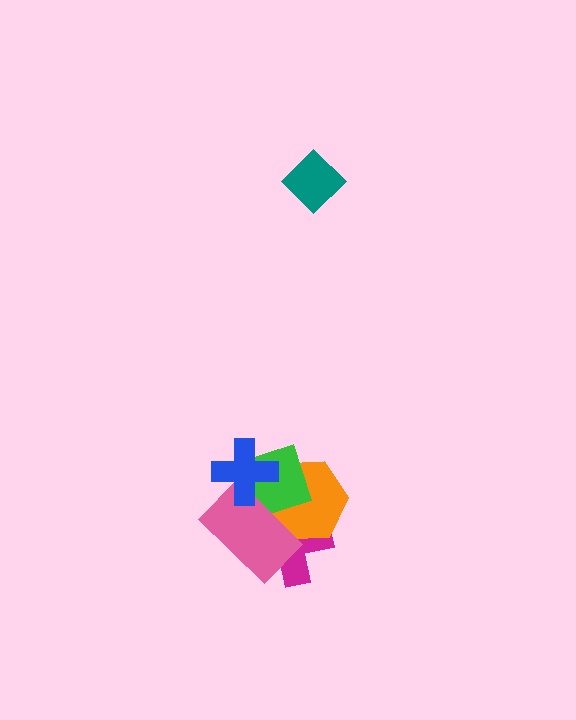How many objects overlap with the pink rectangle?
4 objects overlap with the pink rectangle.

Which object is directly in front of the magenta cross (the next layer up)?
The orange hexagon is directly in front of the magenta cross.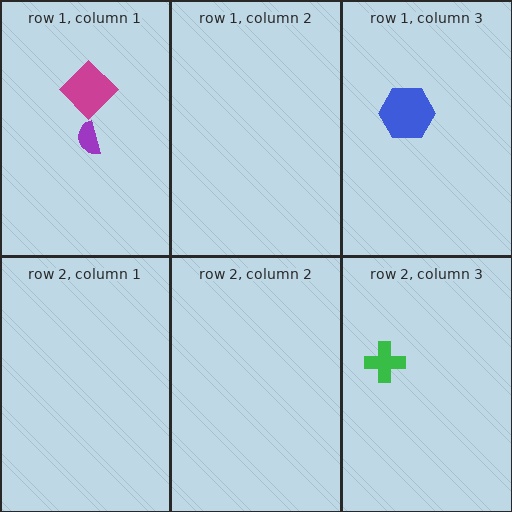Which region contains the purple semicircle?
The row 1, column 1 region.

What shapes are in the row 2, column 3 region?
The green cross.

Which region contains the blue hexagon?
The row 1, column 3 region.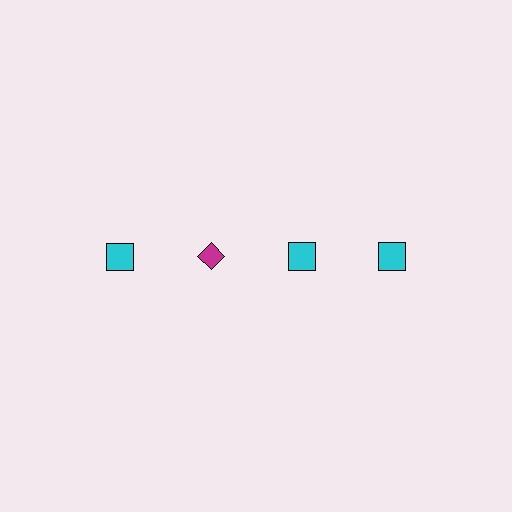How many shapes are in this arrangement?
There are 4 shapes arranged in a grid pattern.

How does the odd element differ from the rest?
It differs in both color (magenta instead of cyan) and shape (diamond instead of square).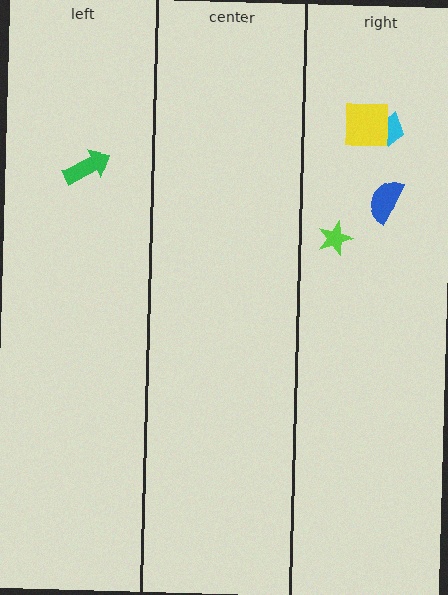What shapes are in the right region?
The lime star, the cyan trapezoid, the yellow square, the blue semicircle.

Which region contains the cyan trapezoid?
The right region.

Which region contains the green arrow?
The left region.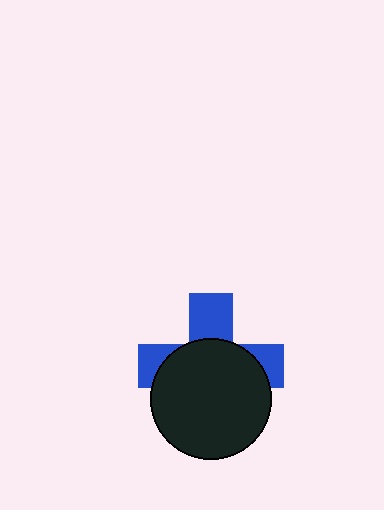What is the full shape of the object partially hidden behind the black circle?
The partially hidden object is a blue cross.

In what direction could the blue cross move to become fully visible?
The blue cross could move up. That would shift it out from behind the black circle entirely.